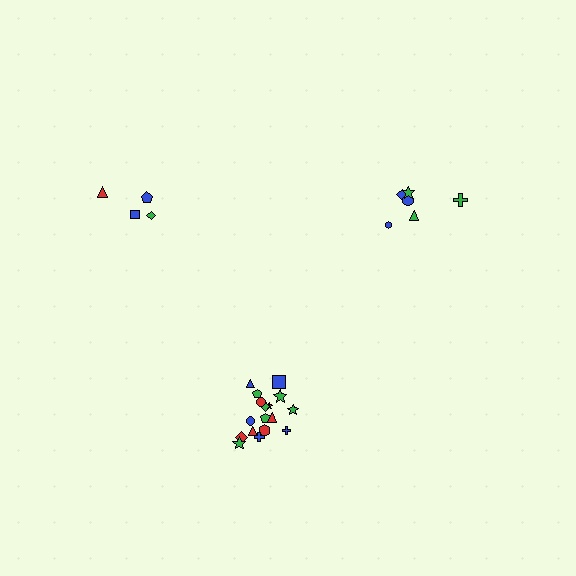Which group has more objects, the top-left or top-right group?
The top-right group.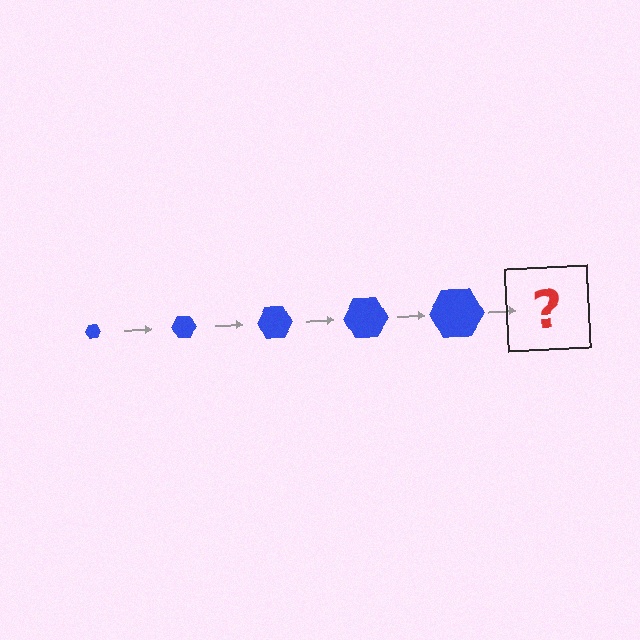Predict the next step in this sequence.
The next step is a blue hexagon, larger than the previous one.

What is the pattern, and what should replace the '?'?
The pattern is that the hexagon gets progressively larger each step. The '?' should be a blue hexagon, larger than the previous one.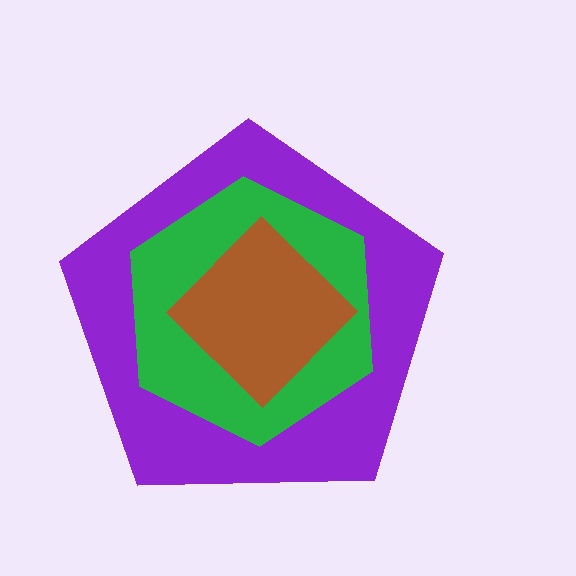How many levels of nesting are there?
3.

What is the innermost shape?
The brown diamond.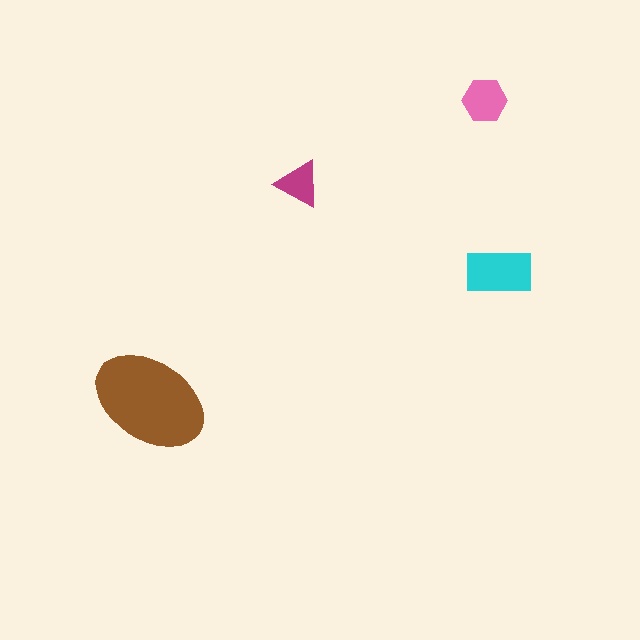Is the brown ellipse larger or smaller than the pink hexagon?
Larger.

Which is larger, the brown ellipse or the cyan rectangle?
The brown ellipse.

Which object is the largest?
The brown ellipse.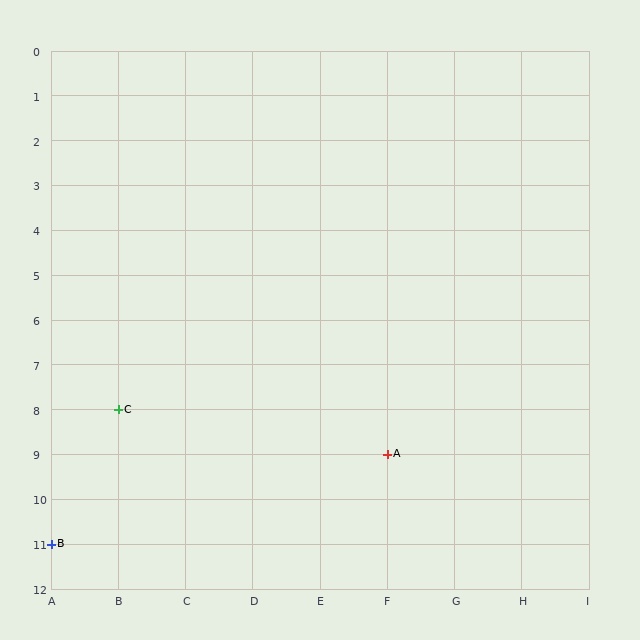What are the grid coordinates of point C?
Point C is at grid coordinates (B, 8).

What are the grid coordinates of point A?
Point A is at grid coordinates (F, 9).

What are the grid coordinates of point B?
Point B is at grid coordinates (A, 11).